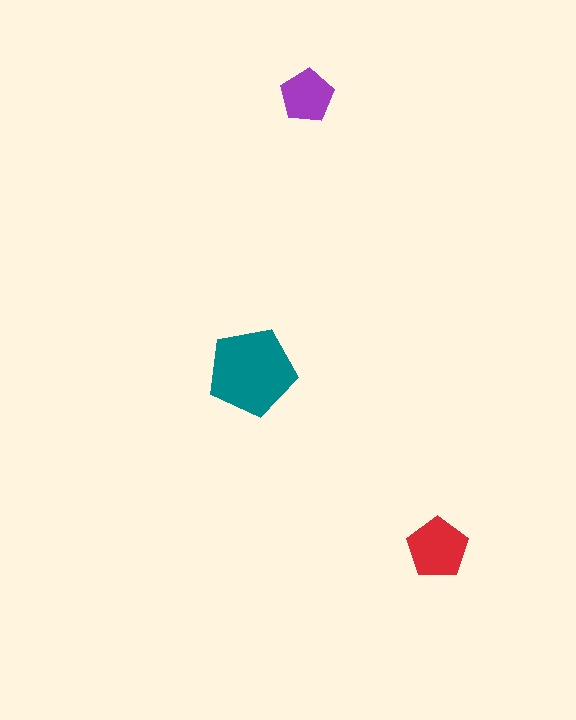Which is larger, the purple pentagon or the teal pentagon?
The teal one.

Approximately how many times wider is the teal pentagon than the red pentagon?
About 1.5 times wider.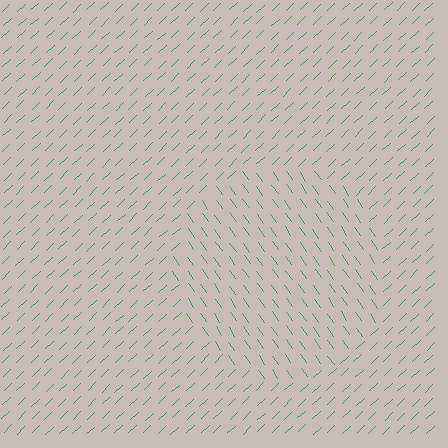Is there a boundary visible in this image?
Yes, there is a texture boundary formed by a change in line orientation.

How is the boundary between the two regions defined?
The boundary is defined purely by a change in line orientation (approximately 82 degrees difference). All lines are the same color and thickness.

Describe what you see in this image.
The image is filled with small green line segments. A circle region in the image has lines oriented differently from the surrounding lines, creating a visible texture boundary.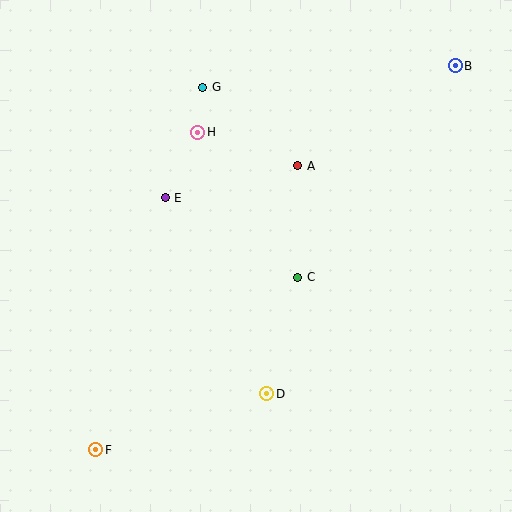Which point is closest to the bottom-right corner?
Point D is closest to the bottom-right corner.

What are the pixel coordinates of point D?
Point D is at (267, 394).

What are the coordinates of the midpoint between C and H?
The midpoint between C and H is at (248, 205).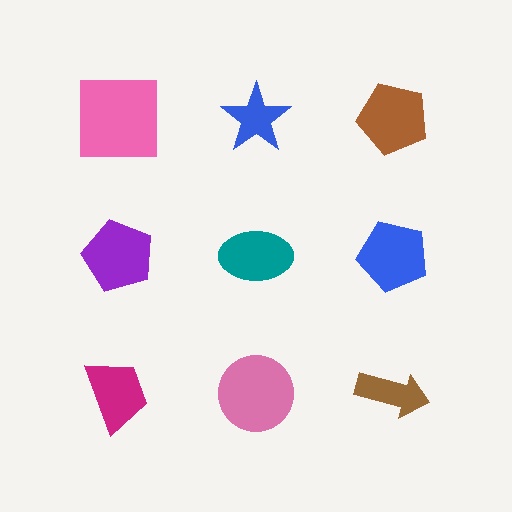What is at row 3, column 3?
A brown arrow.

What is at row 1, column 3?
A brown pentagon.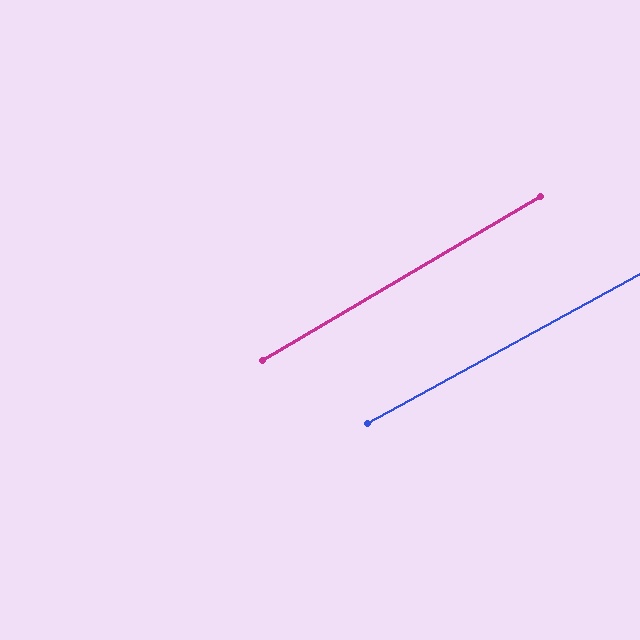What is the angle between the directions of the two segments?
Approximately 2 degrees.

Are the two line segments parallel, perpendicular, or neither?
Parallel — their directions differ by only 1.9°.